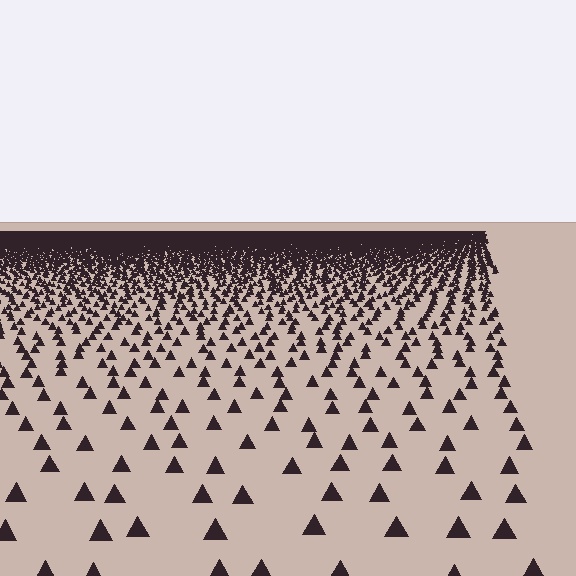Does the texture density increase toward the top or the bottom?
Density increases toward the top.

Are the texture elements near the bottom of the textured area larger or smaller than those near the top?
Larger. Near the bottom, elements are closer to the viewer and appear at a bigger on-screen size.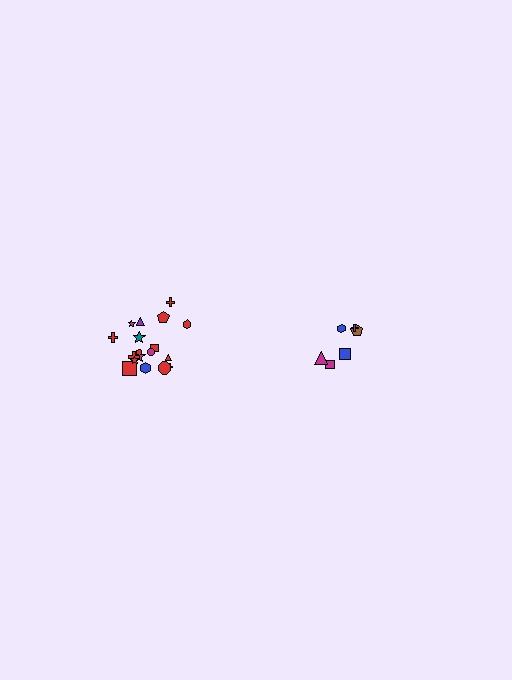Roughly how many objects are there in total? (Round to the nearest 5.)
Roughly 25 objects in total.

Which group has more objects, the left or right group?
The left group.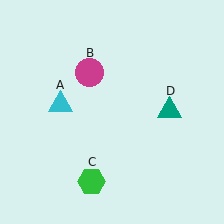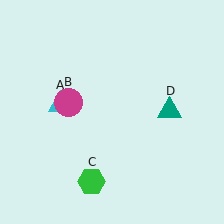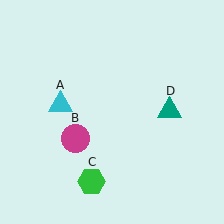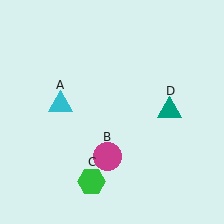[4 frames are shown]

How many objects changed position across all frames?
1 object changed position: magenta circle (object B).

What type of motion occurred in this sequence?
The magenta circle (object B) rotated counterclockwise around the center of the scene.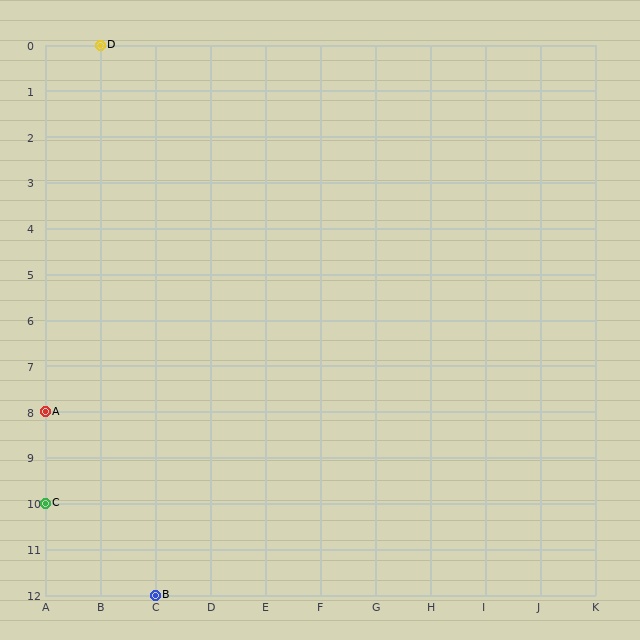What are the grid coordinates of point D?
Point D is at grid coordinates (B, 0).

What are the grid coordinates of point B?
Point B is at grid coordinates (C, 12).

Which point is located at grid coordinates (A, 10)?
Point C is at (A, 10).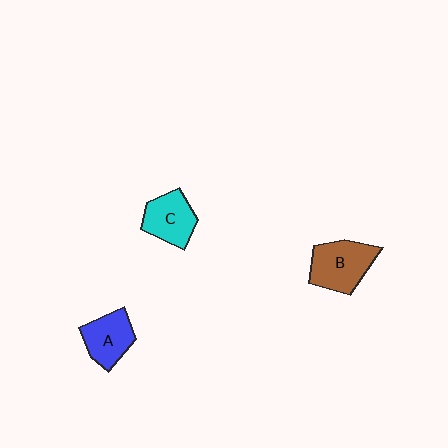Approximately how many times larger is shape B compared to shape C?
Approximately 1.2 times.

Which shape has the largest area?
Shape B (brown).